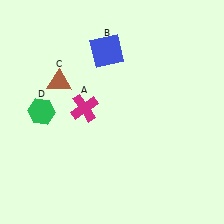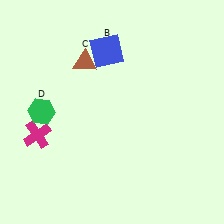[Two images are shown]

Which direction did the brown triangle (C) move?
The brown triangle (C) moved right.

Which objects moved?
The objects that moved are: the magenta cross (A), the brown triangle (C).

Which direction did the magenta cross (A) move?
The magenta cross (A) moved left.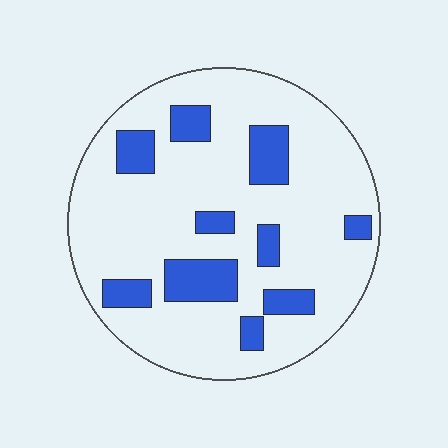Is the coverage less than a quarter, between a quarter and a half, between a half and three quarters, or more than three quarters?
Less than a quarter.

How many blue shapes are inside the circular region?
10.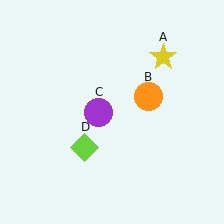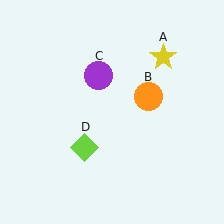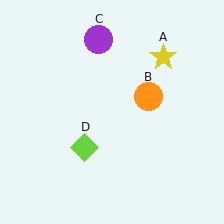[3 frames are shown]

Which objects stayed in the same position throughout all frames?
Yellow star (object A) and orange circle (object B) and lime diamond (object D) remained stationary.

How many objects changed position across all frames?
1 object changed position: purple circle (object C).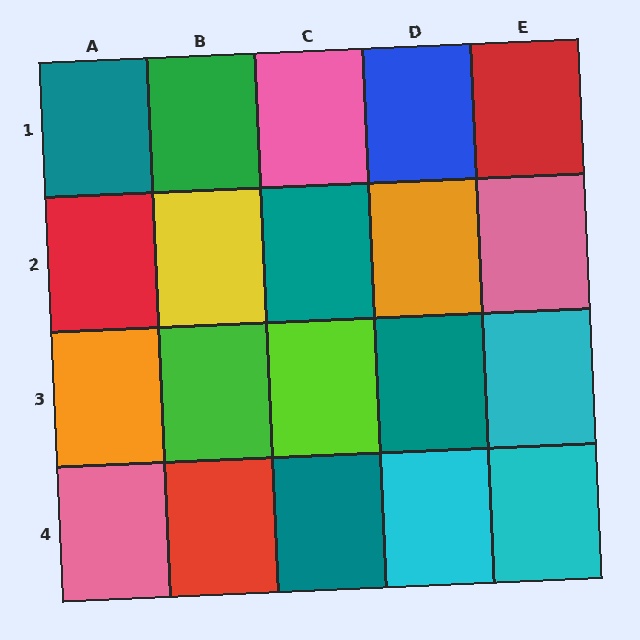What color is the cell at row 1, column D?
Blue.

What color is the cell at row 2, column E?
Pink.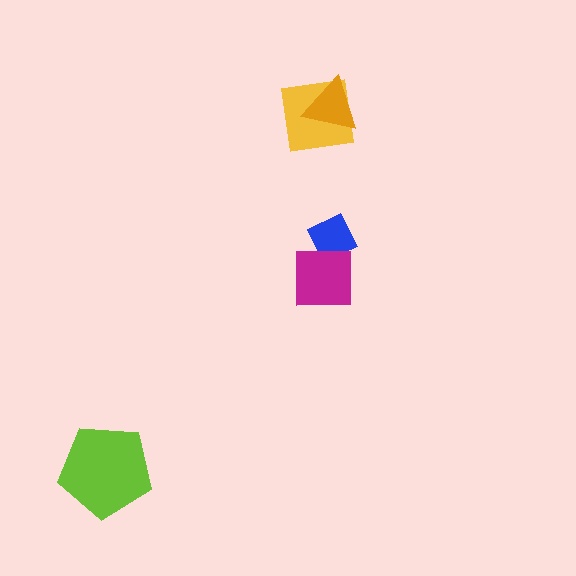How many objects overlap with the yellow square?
1 object overlaps with the yellow square.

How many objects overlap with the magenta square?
1 object overlaps with the magenta square.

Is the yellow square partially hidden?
Yes, it is partially covered by another shape.